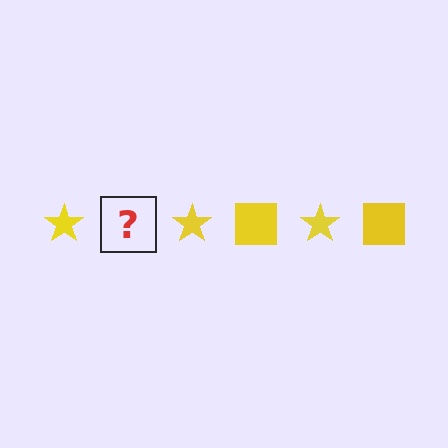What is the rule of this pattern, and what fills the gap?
The rule is that the pattern cycles through star, square shapes in yellow. The gap should be filled with a yellow square.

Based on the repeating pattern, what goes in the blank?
The blank should be a yellow square.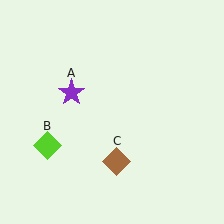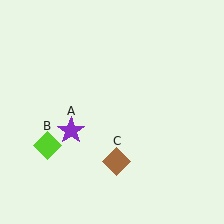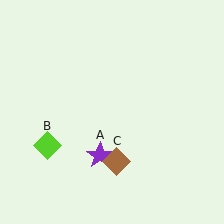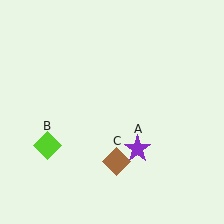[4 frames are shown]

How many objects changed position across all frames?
1 object changed position: purple star (object A).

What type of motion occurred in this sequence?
The purple star (object A) rotated counterclockwise around the center of the scene.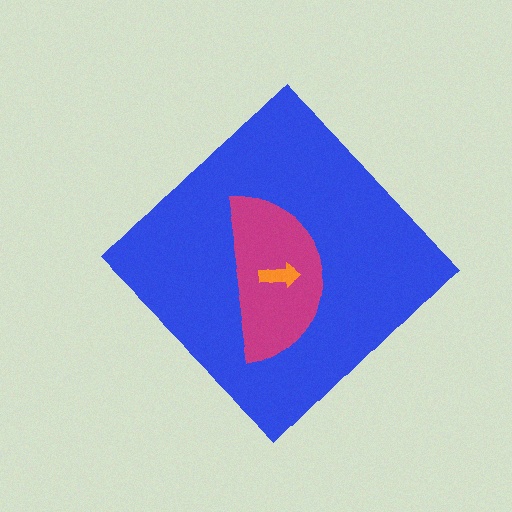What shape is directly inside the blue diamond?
The magenta semicircle.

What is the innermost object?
The orange arrow.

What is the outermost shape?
The blue diamond.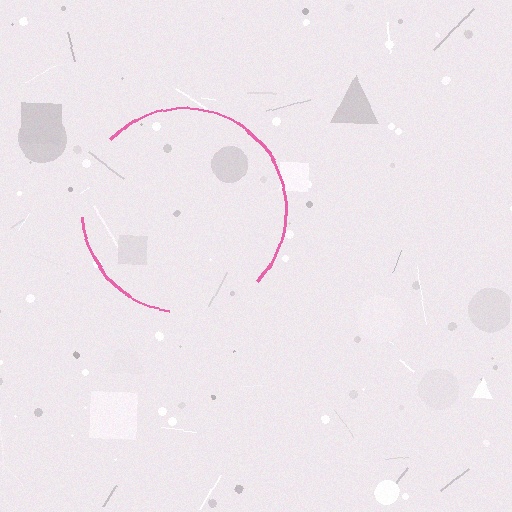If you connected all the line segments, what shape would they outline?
They would outline a circle.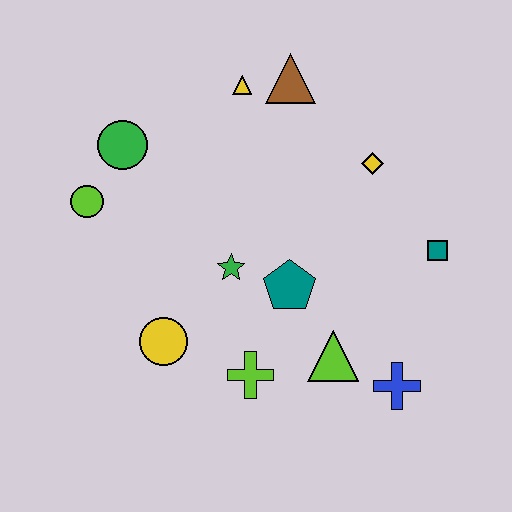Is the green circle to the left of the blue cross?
Yes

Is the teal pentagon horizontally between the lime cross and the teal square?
Yes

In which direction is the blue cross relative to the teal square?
The blue cross is below the teal square.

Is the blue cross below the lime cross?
Yes